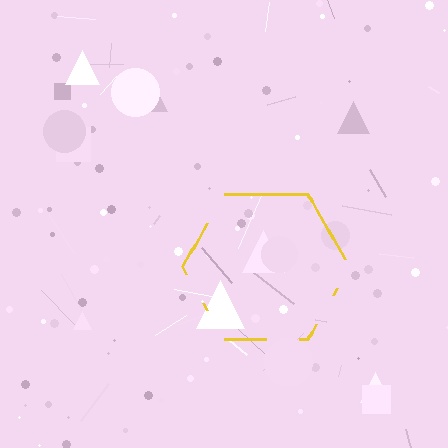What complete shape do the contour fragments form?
The contour fragments form a hexagon.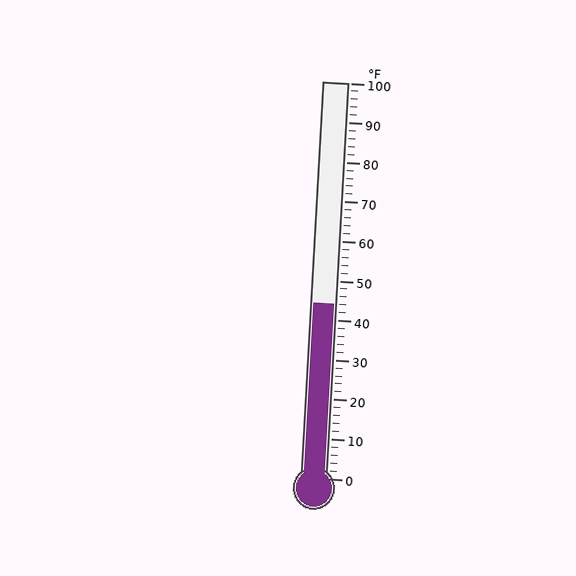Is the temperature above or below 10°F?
The temperature is above 10°F.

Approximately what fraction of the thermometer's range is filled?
The thermometer is filled to approximately 45% of its range.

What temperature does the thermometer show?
The thermometer shows approximately 44°F.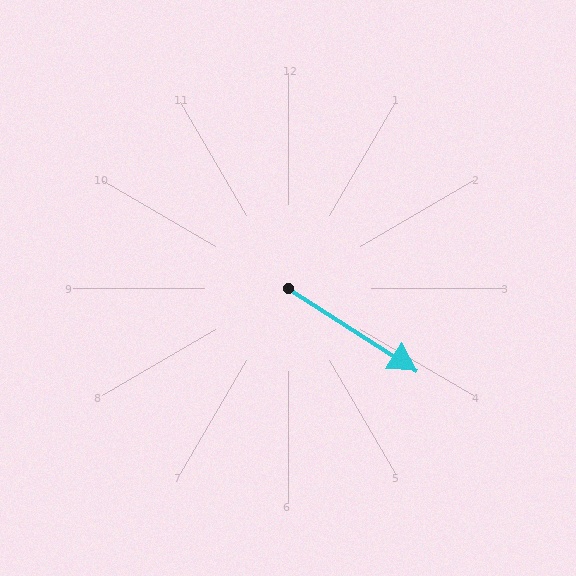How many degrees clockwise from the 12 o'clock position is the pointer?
Approximately 123 degrees.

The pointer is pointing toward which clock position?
Roughly 4 o'clock.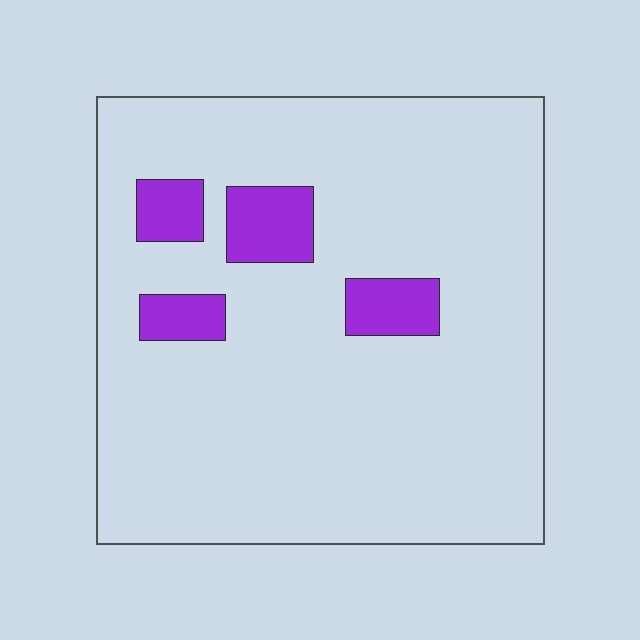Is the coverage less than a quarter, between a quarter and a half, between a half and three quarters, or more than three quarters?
Less than a quarter.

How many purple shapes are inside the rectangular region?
4.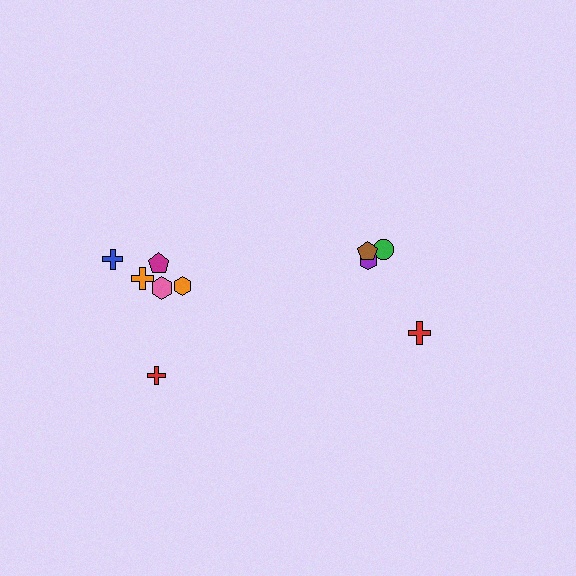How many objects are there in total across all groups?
There are 10 objects.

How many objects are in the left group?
There are 6 objects.